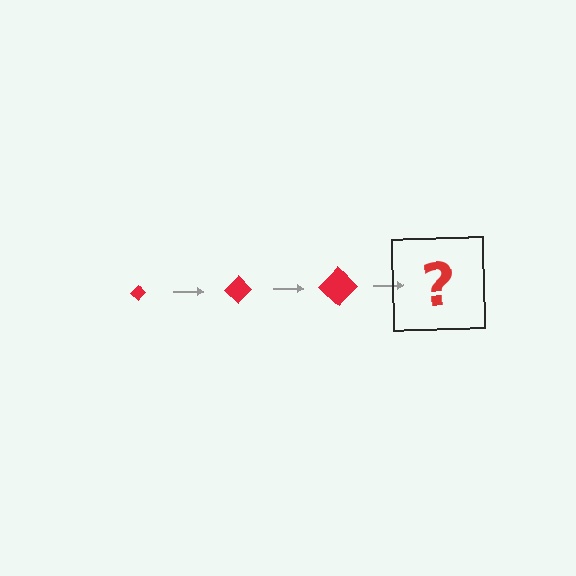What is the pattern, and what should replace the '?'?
The pattern is that the diamond gets progressively larger each step. The '?' should be a red diamond, larger than the previous one.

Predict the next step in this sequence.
The next step is a red diamond, larger than the previous one.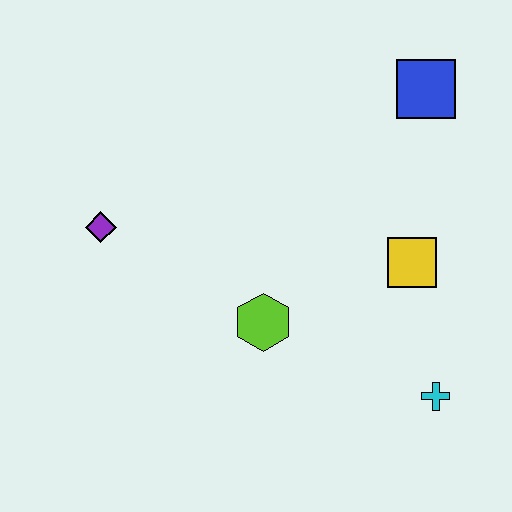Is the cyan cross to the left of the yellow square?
No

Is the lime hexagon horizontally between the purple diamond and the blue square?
Yes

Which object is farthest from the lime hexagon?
The blue square is farthest from the lime hexagon.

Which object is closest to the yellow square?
The cyan cross is closest to the yellow square.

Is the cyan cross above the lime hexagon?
No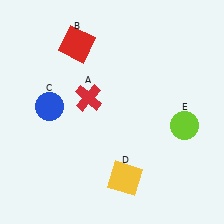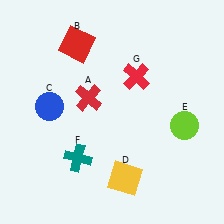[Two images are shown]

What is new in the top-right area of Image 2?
A red cross (G) was added in the top-right area of Image 2.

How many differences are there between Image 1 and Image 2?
There are 2 differences between the two images.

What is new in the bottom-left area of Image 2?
A teal cross (F) was added in the bottom-left area of Image 2.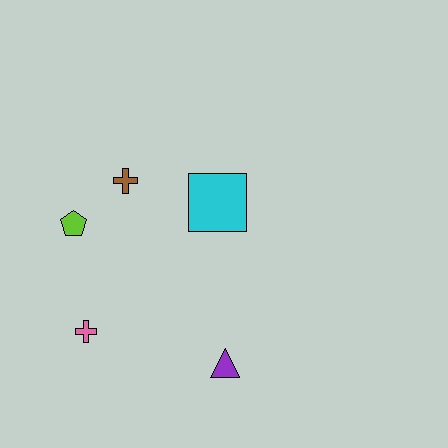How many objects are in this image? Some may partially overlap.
There are 5 objects.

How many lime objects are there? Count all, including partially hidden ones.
There is 1 lime object.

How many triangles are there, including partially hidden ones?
There is 1 triangle.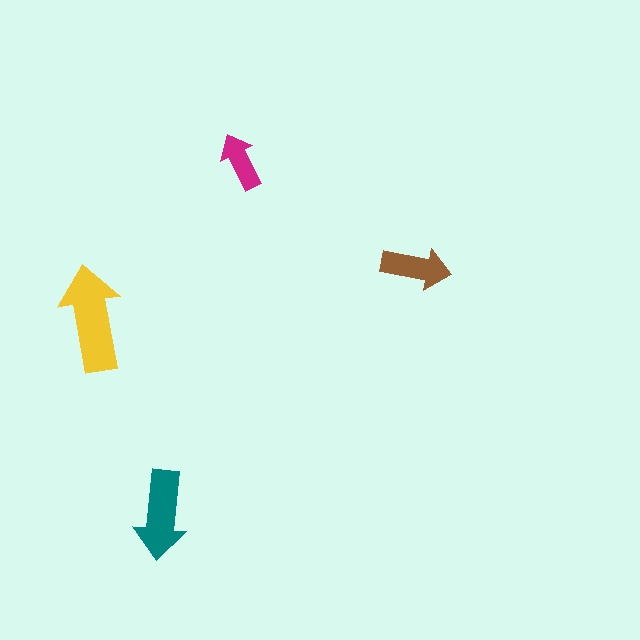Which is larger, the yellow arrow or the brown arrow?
The yellow one.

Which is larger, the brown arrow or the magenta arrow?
The brown one.